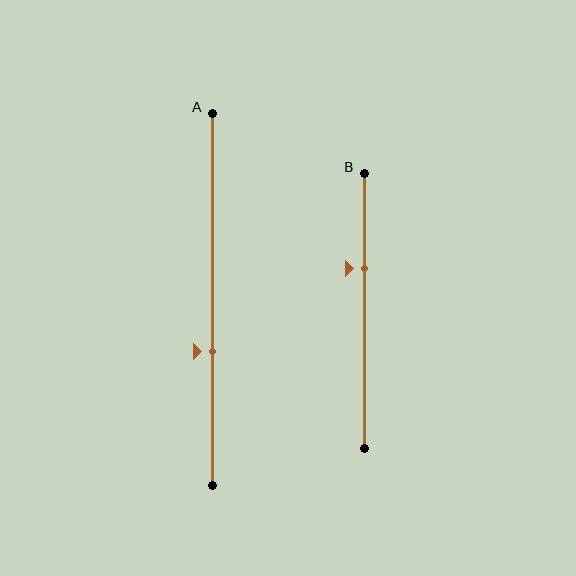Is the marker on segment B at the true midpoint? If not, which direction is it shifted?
No, the marker on segment B is shifted upward by about 16% of the segment length.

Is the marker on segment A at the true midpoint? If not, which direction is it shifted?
No, the marker on segment A is shifted downward by about 14% of the segment length.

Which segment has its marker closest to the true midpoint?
Segment A has its marker closest to the true midpoint.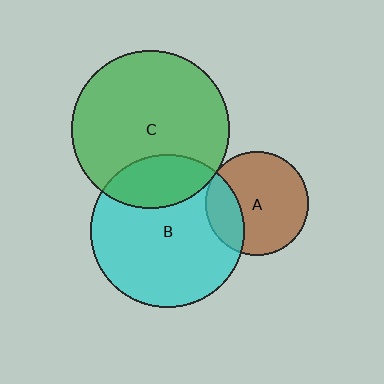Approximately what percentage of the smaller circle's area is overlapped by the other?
Approximately 25%.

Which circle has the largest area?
Circle C (green).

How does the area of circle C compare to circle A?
Approximately 2.3 times.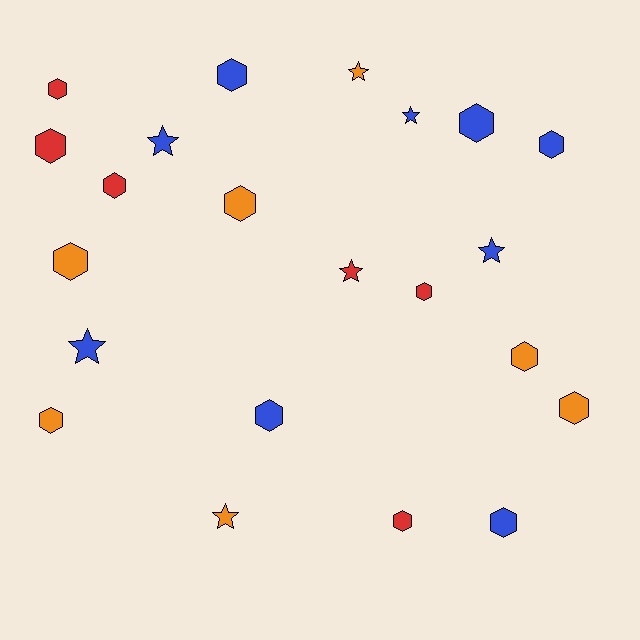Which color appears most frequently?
Blue, with 9 objects.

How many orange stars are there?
There are 2 orange stars.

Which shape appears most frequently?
Hexagon, with 15 objects.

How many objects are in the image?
There are 22 objects.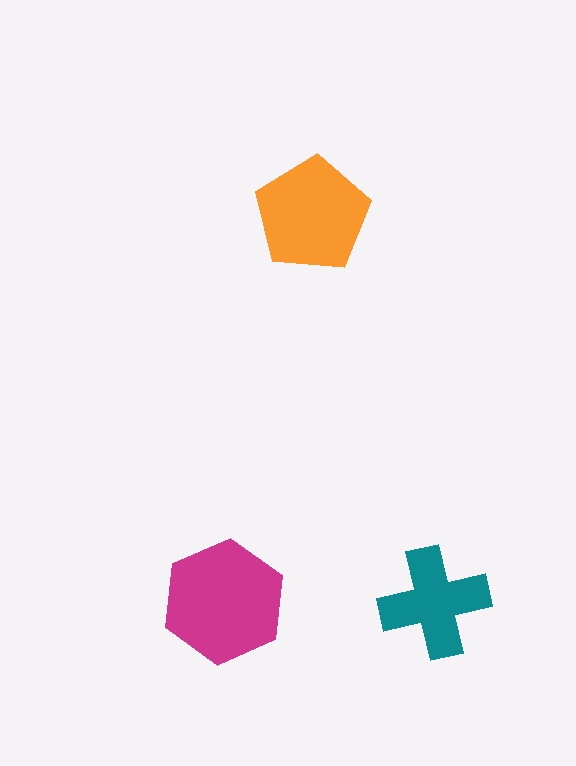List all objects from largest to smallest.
The magenta hexagon, the orange pentagon, the teal cross.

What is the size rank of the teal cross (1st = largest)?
3rd.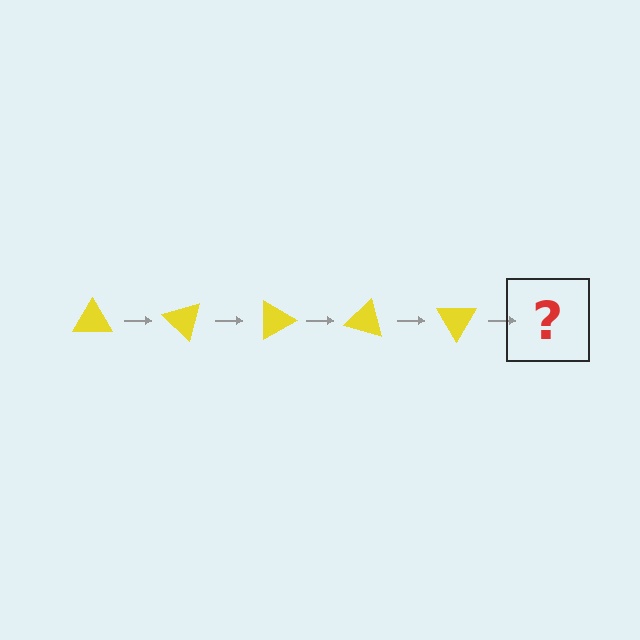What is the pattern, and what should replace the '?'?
The pattern is that the triangle rotates 45 degrees each step. The '?' should be a yellow triangle rotated 225 degrees.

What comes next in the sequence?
The next element should be a yellow triangle rotated 225 degrees.